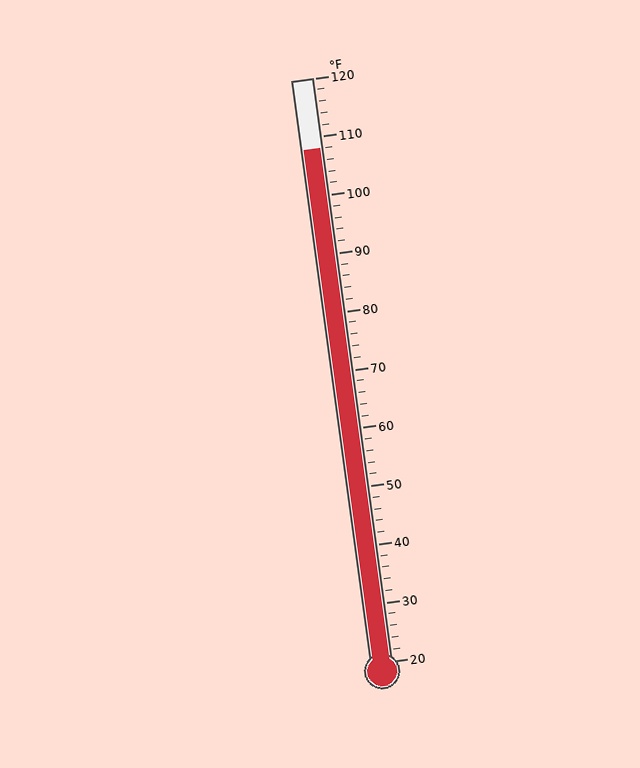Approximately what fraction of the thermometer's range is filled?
The thermometer is filled to approximately 90% of its range.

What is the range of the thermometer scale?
The thermometer scale ranges from 20°F to 120°F.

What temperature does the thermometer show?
The thermometer shows approximately 108°F.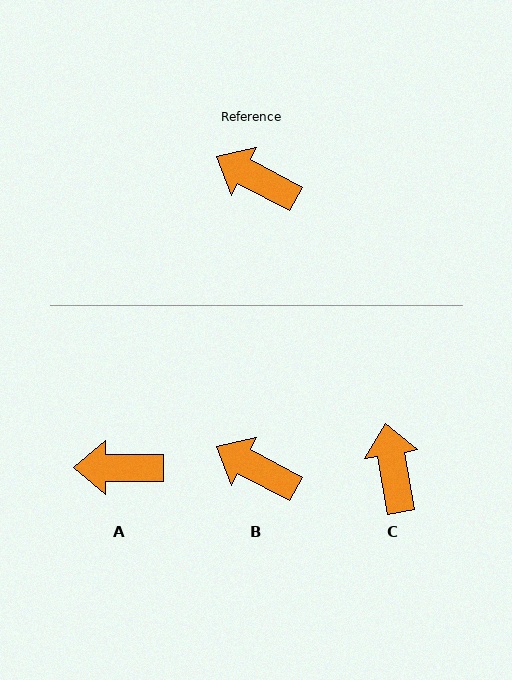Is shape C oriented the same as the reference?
No, it is off by about 52 degrees.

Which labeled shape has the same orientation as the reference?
B.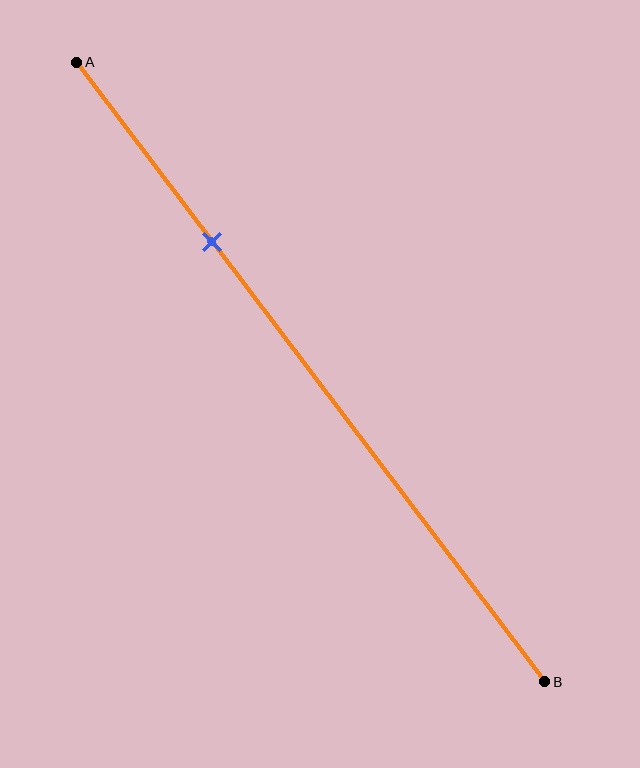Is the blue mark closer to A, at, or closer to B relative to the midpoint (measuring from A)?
The blue mark is closer to point A than the midpoint of segment AB.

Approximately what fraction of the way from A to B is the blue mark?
The blue mark is approximately 30% of the way from A to B.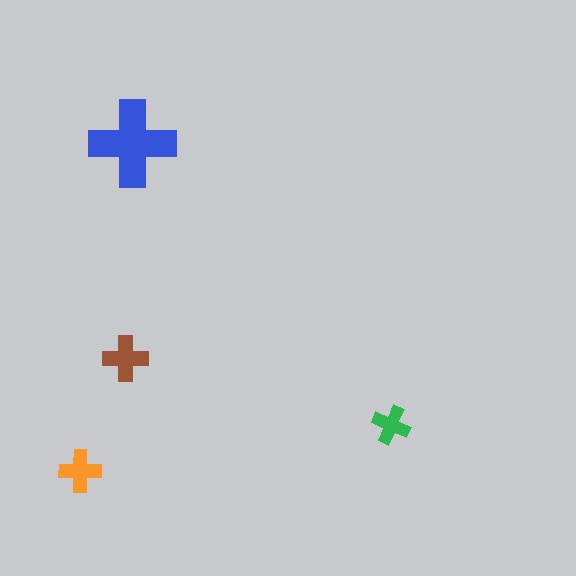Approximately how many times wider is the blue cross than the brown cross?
About 2 times wider.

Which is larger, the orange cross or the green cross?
The orange one.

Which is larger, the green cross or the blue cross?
The blue one.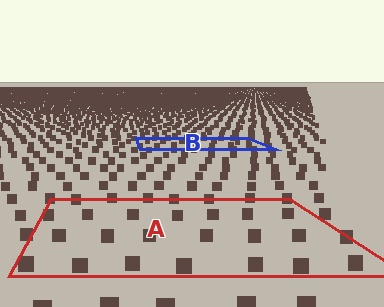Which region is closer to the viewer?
Region A is closer. The texture elements there are larger and more spread out.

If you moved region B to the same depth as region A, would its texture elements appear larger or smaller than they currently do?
They would appear larger. At a closer depth, the same texture elements are projected at a bigger on-screen size.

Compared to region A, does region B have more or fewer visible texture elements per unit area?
Region B has more texture elements per unit area — they are packed more densely because it is farther away.